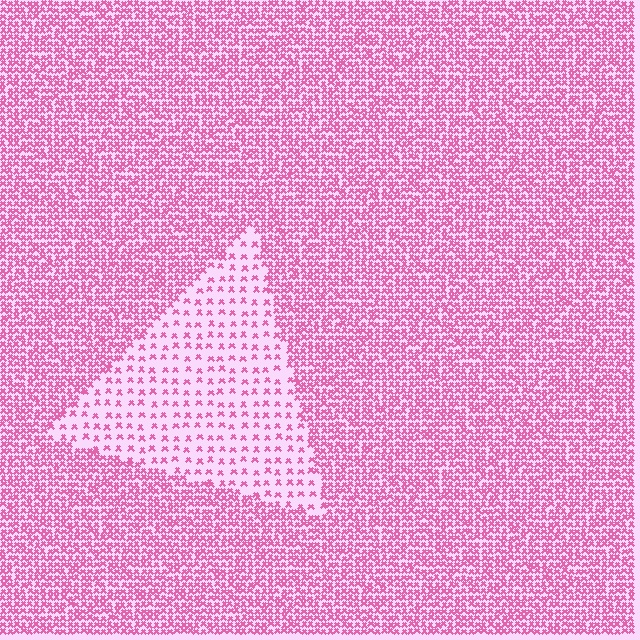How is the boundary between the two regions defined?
The boundary is defined by a change in element density (approximately 2.9x ratio). All elements are the same color, size, and shape.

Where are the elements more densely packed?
The elements are more densely packed outside the triangle boundary.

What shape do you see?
I see a triangle.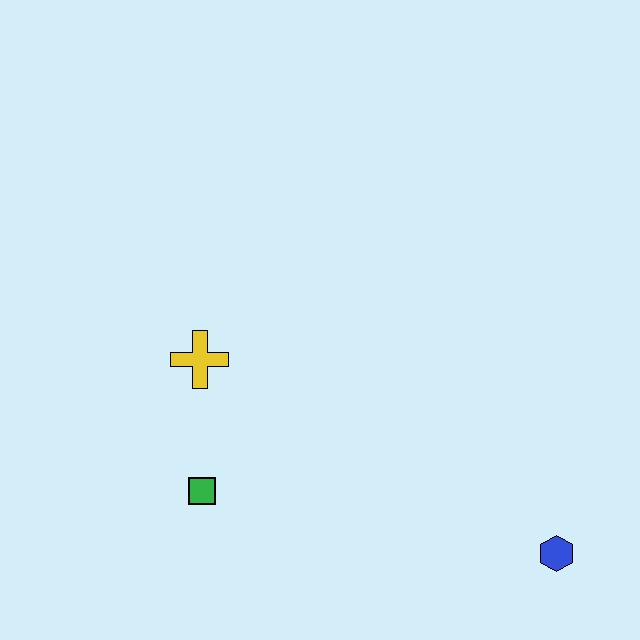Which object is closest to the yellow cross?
The green square is closest to the yellow cross.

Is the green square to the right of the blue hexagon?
No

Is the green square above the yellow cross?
No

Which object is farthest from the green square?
The blue hexagon is farthest from the green square.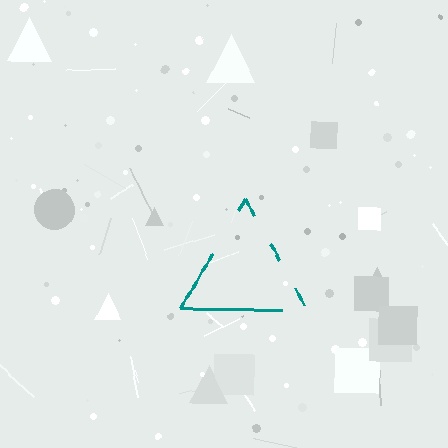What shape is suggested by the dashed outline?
The dashed outline suggests a triangle.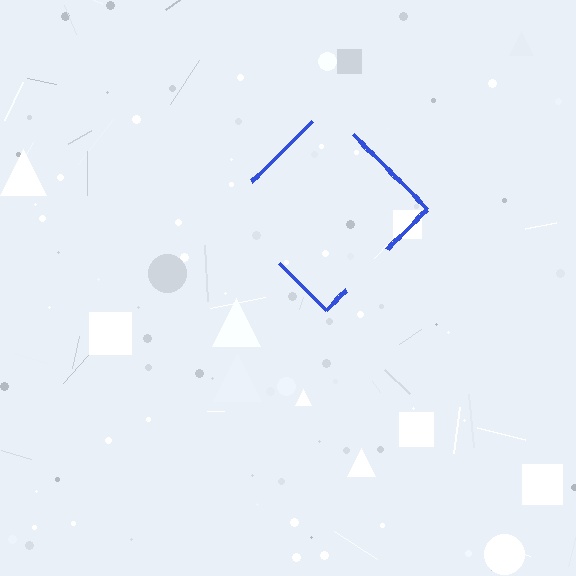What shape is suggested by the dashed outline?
The dashed outline suggests a diamond.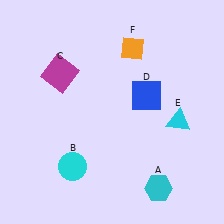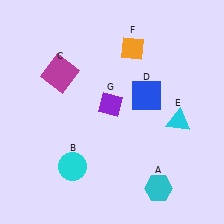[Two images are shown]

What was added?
A purple diamond (G) was added in Image 2.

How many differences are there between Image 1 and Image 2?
There is 1 difference between the two images.